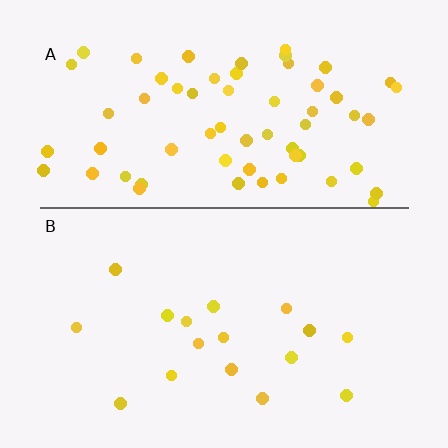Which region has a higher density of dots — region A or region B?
A (the top).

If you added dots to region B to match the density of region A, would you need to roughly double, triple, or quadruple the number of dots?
Approximately quadruple.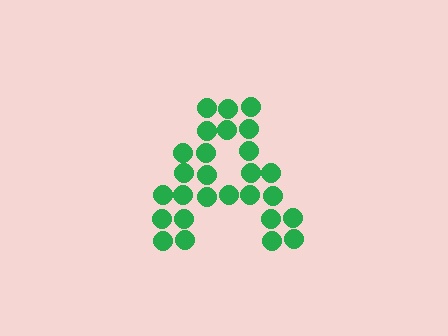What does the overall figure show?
The overall figure shows the letter A.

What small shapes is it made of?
It is made of small circles.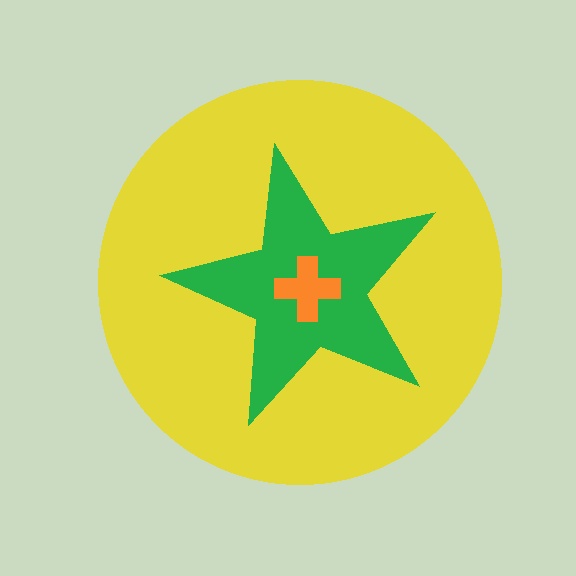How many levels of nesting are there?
3.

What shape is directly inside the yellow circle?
The green star.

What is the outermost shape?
The yellow circle.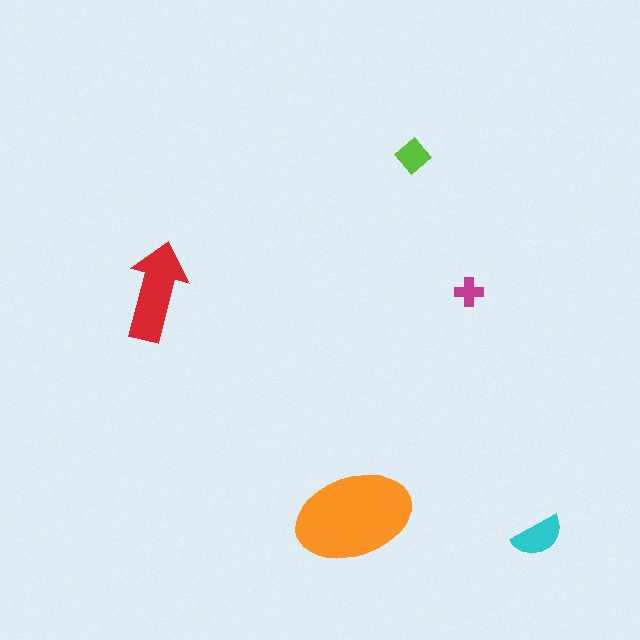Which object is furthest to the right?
The cyan semicircle is rightmost.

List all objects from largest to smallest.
The orange ellipse, the red arrow, the cyan semicircle, the lime diamond, the magenta cross.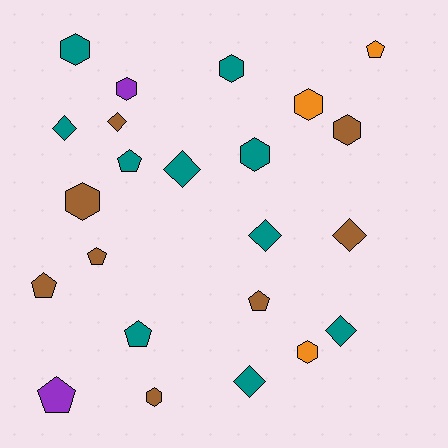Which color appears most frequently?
Teal, with 10 objects.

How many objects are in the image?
There are 23 objects.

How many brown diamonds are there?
There are 2 brown diamonds.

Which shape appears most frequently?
Hexagon, with 9 objects.